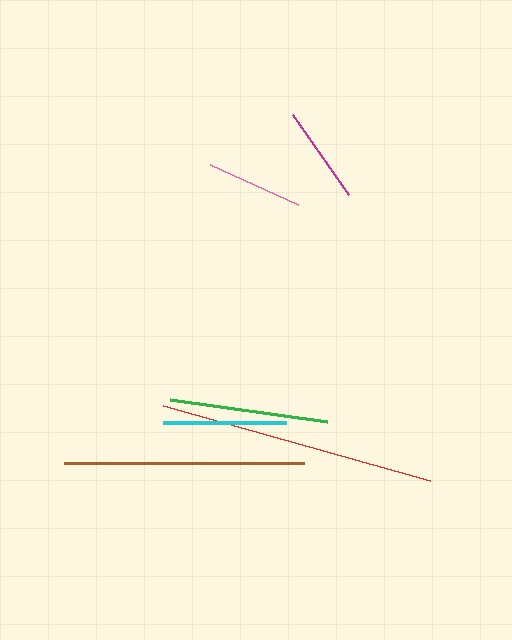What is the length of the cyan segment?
The cyan segment is approximately 123 pixels long.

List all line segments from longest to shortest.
From longest to shortest: red, brown, green, cyan, pink, magenta.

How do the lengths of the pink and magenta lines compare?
The pink and magenta lines are approximately the same length.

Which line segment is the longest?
The red line is the longest at approximately 278 pixels.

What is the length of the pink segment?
The pink segment is approximately 97 pixels long.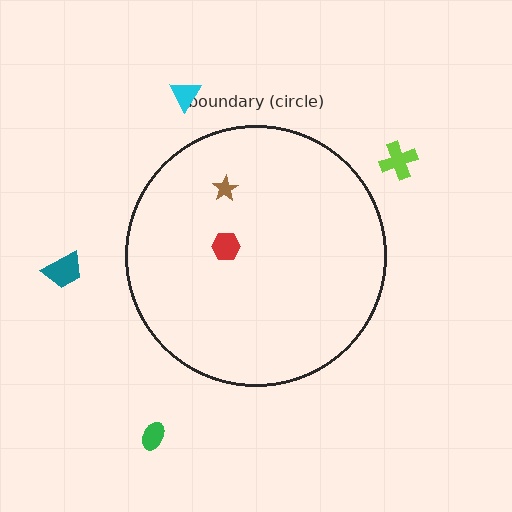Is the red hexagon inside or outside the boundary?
Inside.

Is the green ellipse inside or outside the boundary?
Outside.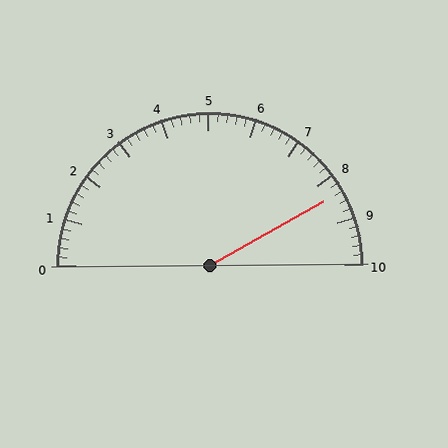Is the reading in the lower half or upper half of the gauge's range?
The reading is in the upper half of the range (0 to 10).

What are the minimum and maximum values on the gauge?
The gauge ranges from 0 to 10.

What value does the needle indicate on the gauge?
The needle indicates approximately 8.4.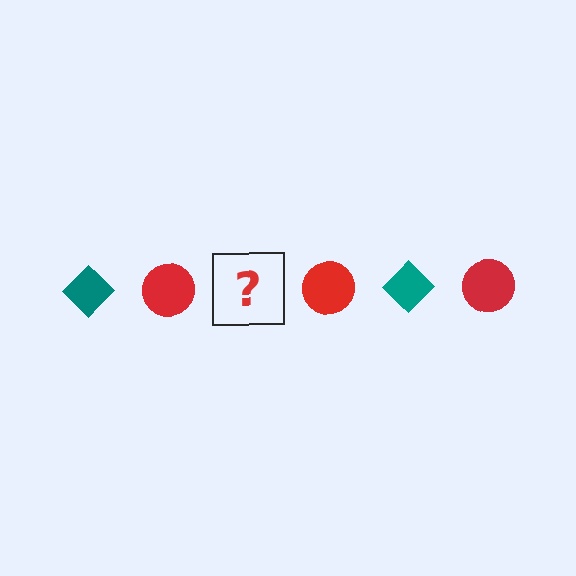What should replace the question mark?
The question mark should be replaced with a teal diamond.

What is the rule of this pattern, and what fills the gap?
The rule is that the pattern alternates between teal diamond and red circle. The gap should be filled with a teal diamond.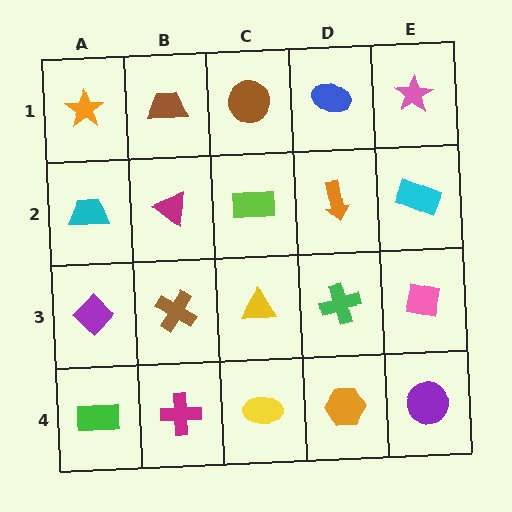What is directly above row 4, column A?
A purple diamond.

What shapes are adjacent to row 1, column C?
A lime rectangle (row 2, column C), a brown trapezoid (row 1, column B), a blue ellipse (row 1, column D).